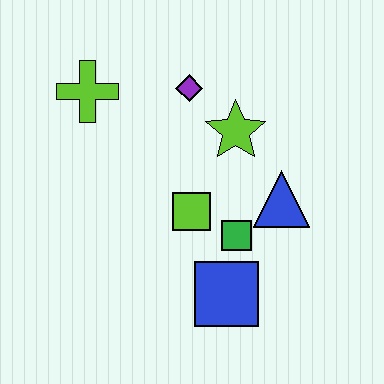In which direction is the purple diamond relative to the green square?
The purple diamond is above the green square.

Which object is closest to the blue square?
The green square is closest to the blue square.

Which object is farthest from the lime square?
The lime cross is farthest from the lime square.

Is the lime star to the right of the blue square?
Yes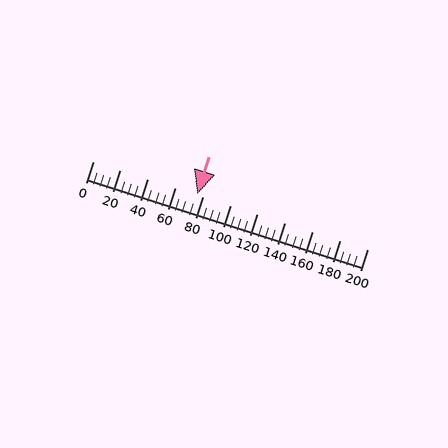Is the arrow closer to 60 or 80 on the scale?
The arrow is closer to 80.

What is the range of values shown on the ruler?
The ruler shows values from 0 to 200.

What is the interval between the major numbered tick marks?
The major tick marks are spaced 20 units apart.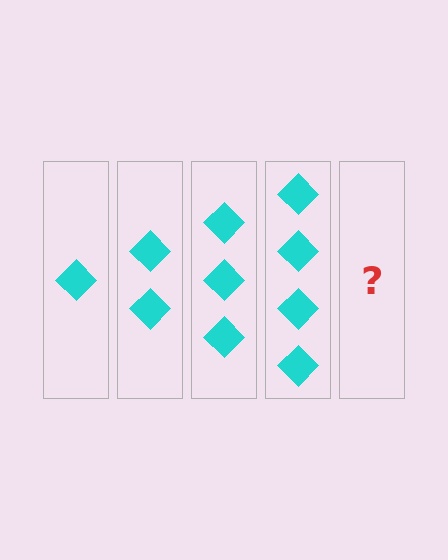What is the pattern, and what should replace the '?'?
The pattern is that each step adds one more diamond. The '?' should be 5 diamonds.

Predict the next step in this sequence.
The next step is 5 diamonds.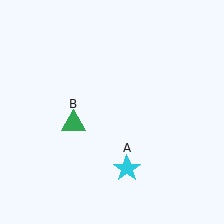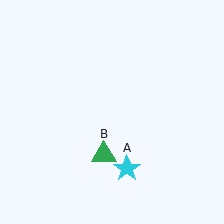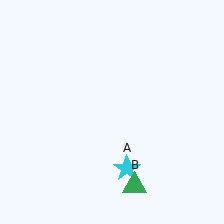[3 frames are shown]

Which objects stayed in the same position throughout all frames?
Cyan star (object A) remained stationary.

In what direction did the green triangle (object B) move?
The green triangle (object B) moved down and to the right.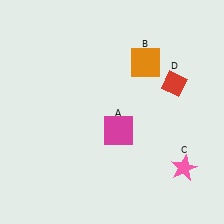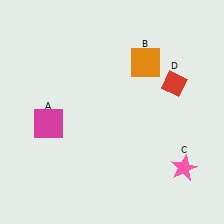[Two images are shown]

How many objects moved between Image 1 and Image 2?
1 object moved between the two images.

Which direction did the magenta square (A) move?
The magenta square (A) moved left.